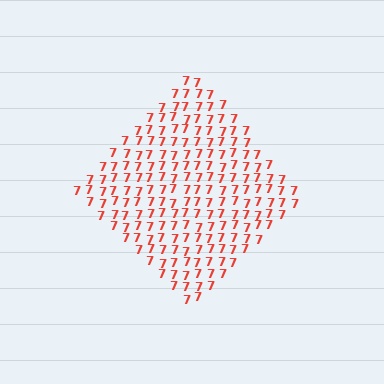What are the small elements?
The small elements are digit 7's.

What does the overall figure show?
The overall figure shows a diamond.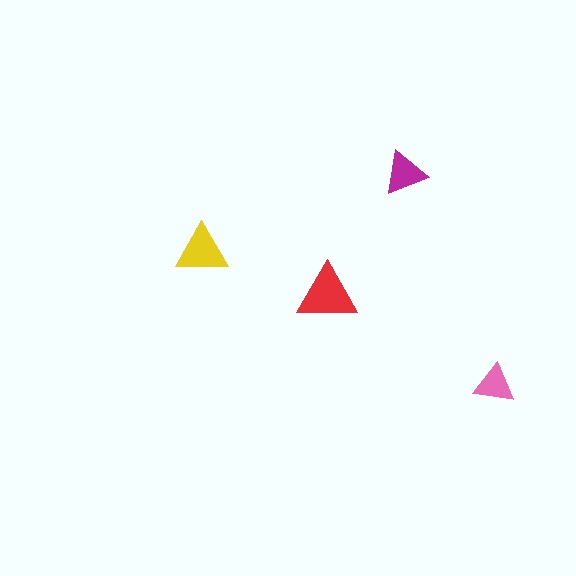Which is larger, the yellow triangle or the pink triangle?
The yellow one.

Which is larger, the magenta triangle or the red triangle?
The red one.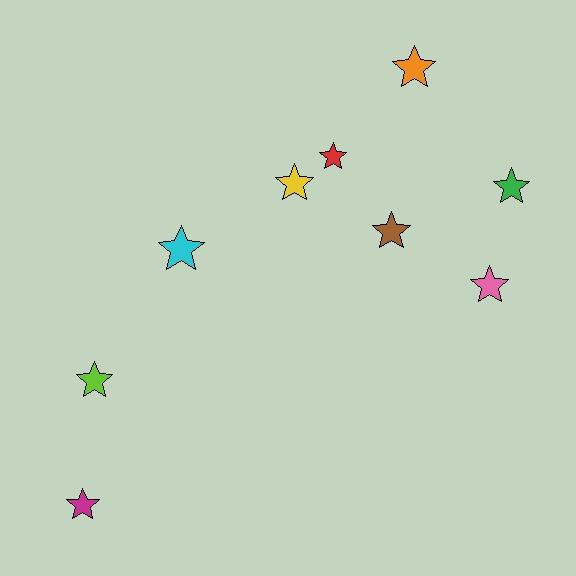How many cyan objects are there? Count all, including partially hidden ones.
There is 1 cyan object.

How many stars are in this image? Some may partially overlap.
There are 9 stars.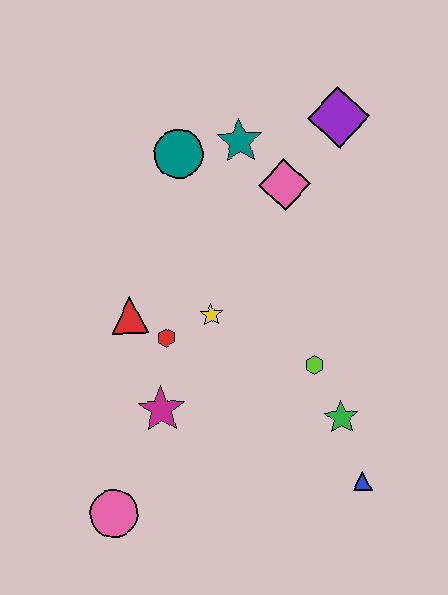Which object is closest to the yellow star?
The red hexagon is closest to the yellow star.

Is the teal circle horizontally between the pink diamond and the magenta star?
Yes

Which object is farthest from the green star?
The teal circle is farthest from the green star.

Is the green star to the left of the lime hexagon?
No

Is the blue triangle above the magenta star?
No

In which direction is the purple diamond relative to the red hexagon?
The purple diamond is above the red hexagon.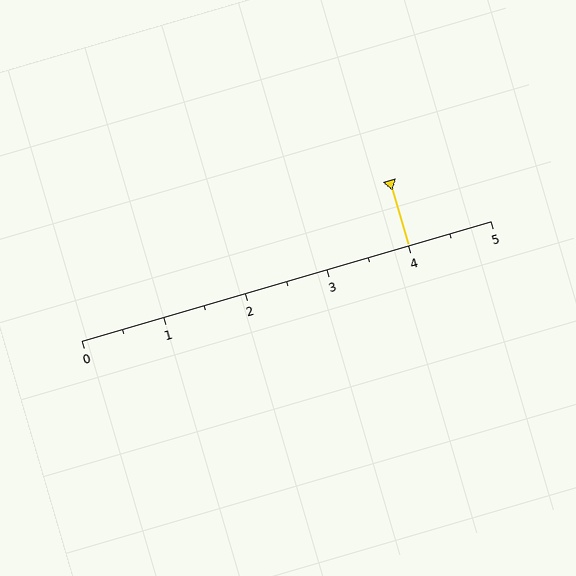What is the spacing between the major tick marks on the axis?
The major ticks are spaced 1 apart.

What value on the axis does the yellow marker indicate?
The marker indicates approximately 4.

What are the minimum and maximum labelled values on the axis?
The axis runs from 0 to 5.